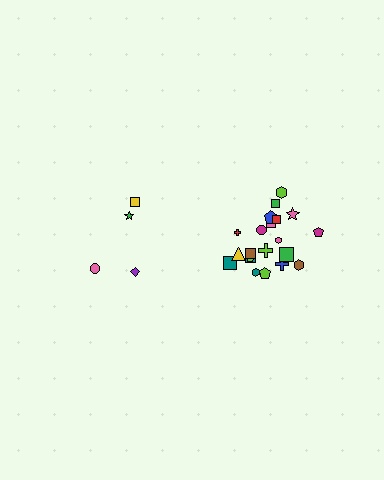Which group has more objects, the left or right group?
The right group.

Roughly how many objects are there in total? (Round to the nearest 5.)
Roughly 25 objects in total.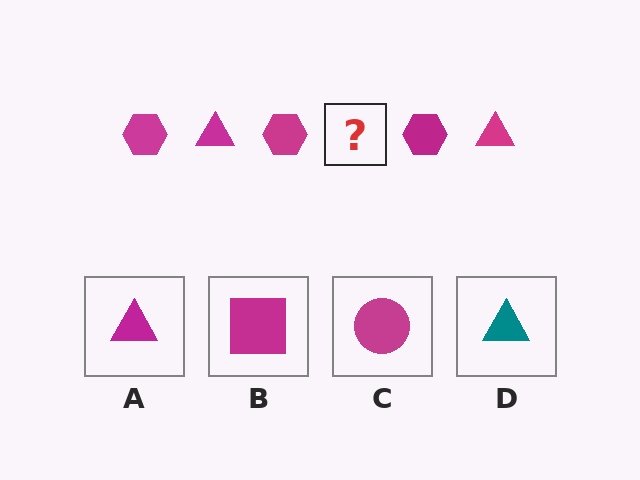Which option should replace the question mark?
Option A.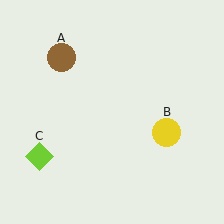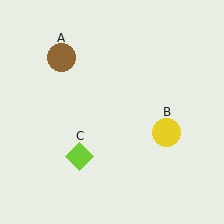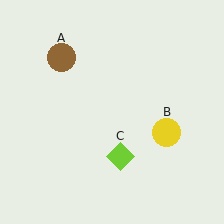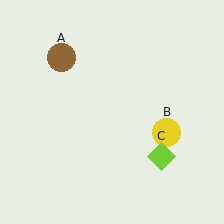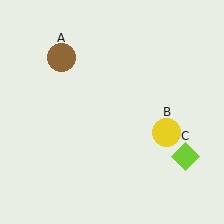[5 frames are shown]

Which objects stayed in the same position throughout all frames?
Brown circle (object A) and yellow circle (object B) remained stationary.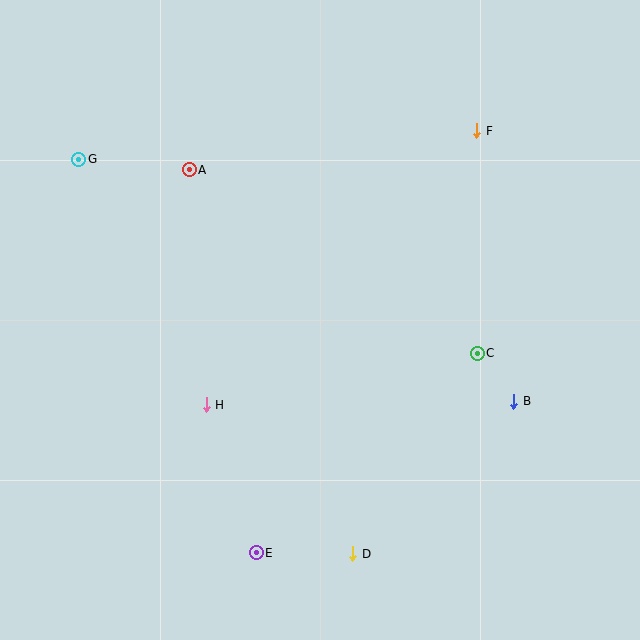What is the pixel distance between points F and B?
The distance between F and B is 273 pixels.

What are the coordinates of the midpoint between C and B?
The midpoint between C and B is at (496, 377).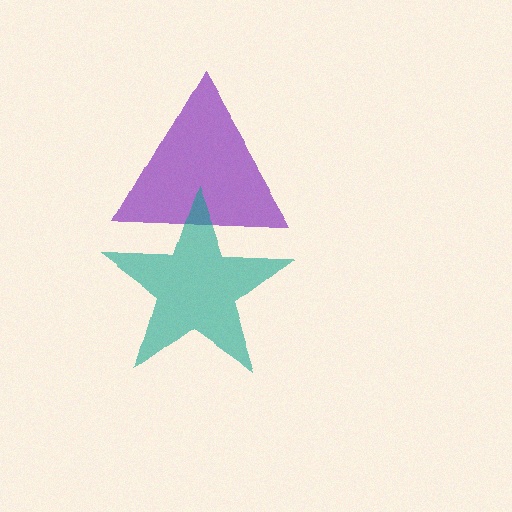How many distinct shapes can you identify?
There are 2 distinct shapes: a purple triangle, a teal star.